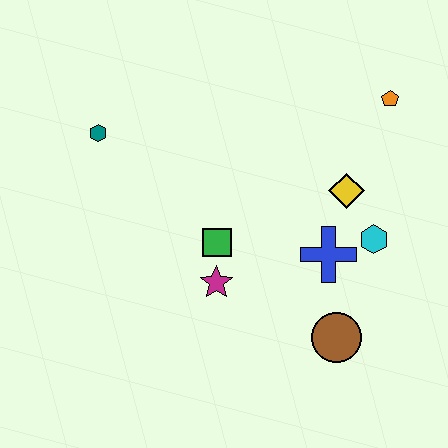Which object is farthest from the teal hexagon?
The brown circle is farthest from the teal hexagon.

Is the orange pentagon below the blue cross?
No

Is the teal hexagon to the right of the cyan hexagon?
No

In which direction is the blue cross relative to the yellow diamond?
The blue cross is below the yellow diamond.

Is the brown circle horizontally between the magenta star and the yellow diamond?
Yes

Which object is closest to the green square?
The magenta star is closest to the green square.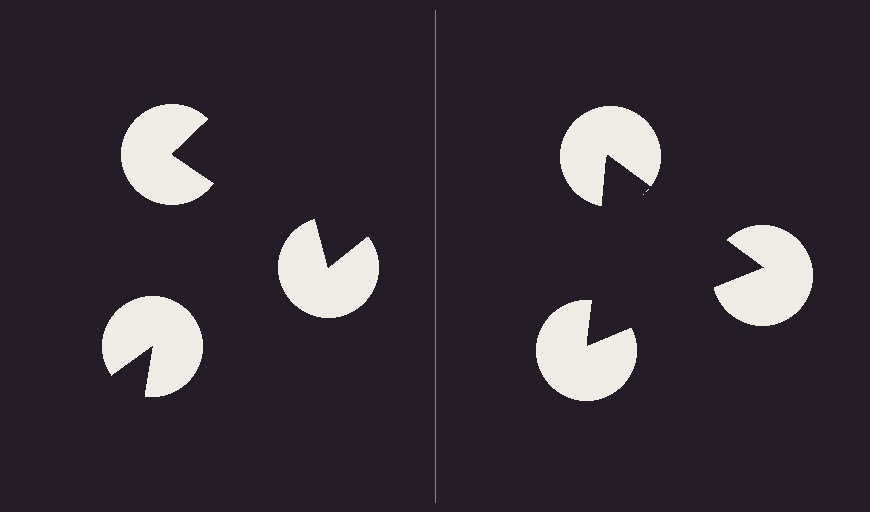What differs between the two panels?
The pac-man discs are positioned identically on both sides; only the wedge orientations differ. On the right they align to a triangle; on the left they are misaligned.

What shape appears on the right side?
An illusory triangle.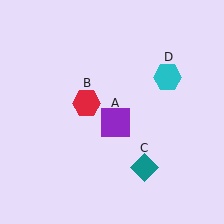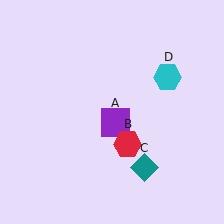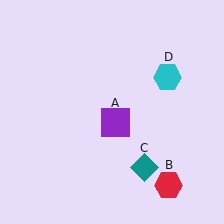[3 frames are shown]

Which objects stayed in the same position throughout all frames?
Purple square (object A) and teal diamond (object C) and cyan hexagon (object D) remained stationary.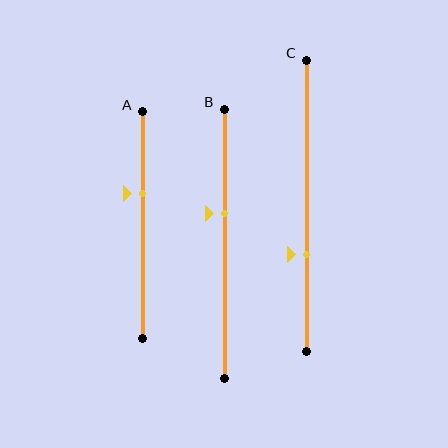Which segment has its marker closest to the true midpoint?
Segment B has its marker closest to the true midpoint.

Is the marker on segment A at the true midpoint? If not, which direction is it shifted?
No, the marker on segment A is shifted upward by about 14% of the segment length.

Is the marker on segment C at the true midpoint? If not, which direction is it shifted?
No, the marker on segment C is shifted downward by about 17% of the segment length.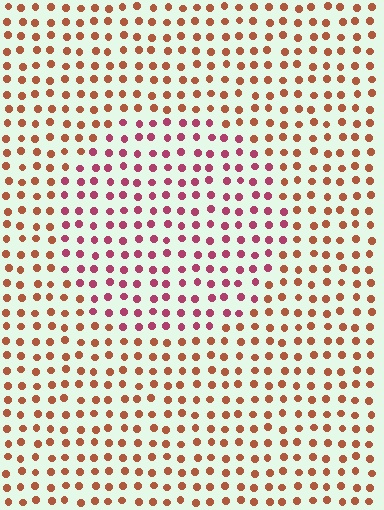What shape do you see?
I see a circle.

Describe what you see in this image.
The image is filled with small brown elements in a uniform arrangement. A circle-shaped region is visible where the elements are tinted to a slightly different hue, forming a subtle color boundary.